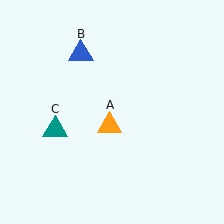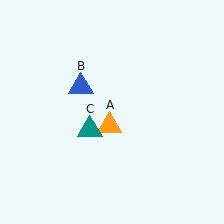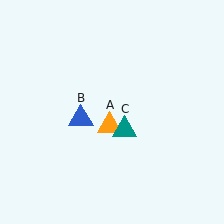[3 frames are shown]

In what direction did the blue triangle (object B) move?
The blue triangle (object B) moved down.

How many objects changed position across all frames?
2 objects changed position: blue triangle (object B), teal triangle (object C).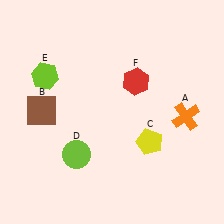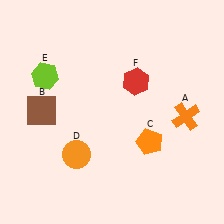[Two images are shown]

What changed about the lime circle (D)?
In Image 1, D is lime. In Image 2, it changed to orange.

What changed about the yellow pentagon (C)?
In Image 1, C is yellow. In Image 2, it changed to orange.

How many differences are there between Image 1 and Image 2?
There are 2 differences between the two images.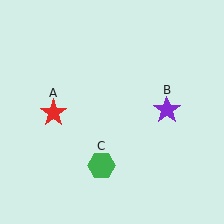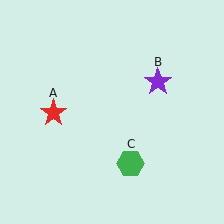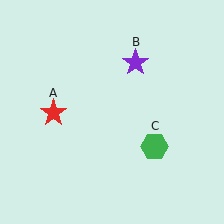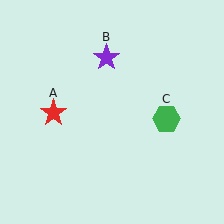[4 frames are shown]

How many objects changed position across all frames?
2 objects changed position: purple star (object B), green hexagon (object C).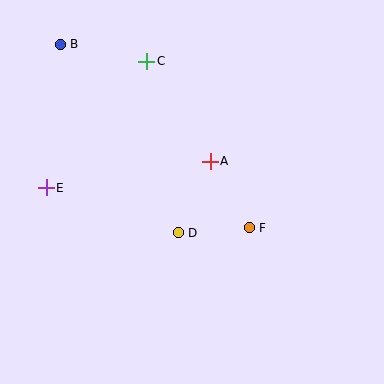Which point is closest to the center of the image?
Point A at (210, 161) is closest to the center.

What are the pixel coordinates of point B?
Point B is at (60, 44).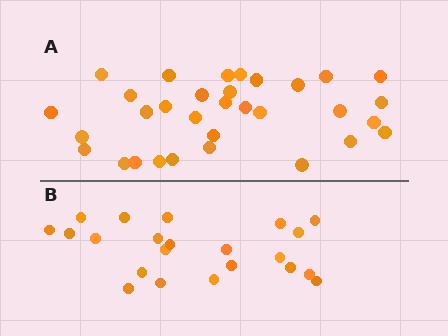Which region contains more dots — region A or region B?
Region A (the top region) has more dots.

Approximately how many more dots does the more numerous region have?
Region A has roughly 10 or so more dots than region B.